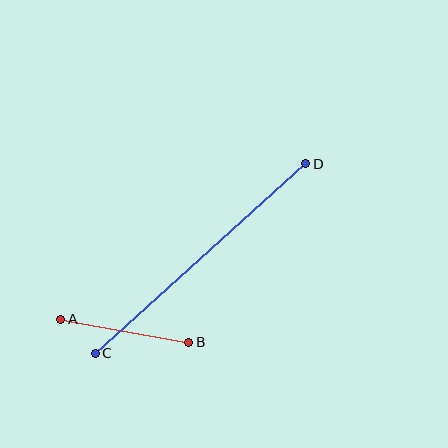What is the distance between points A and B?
The distance is approximately 130 pixels.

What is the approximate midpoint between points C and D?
The midpoint is at approximately (200, 259) pixels.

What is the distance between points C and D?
The distance is approximately 283 pixels.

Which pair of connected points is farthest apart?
Points C and D are farthest apart.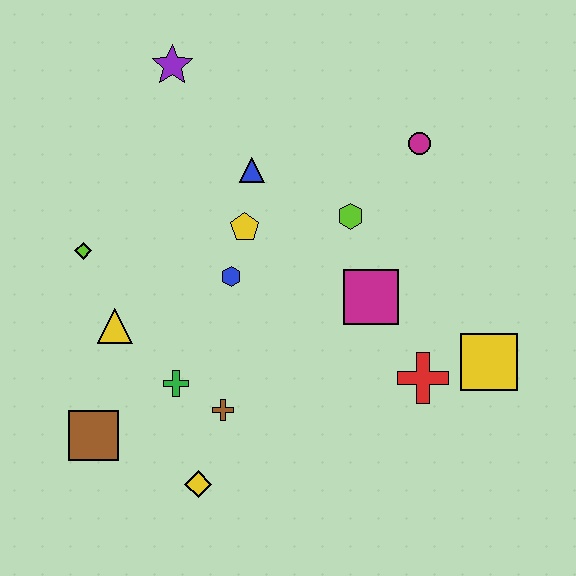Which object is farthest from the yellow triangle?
The yellow square is farthest from the yellow triangle.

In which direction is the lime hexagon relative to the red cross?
The lime hexagon is above the red cross.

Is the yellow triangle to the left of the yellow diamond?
Yes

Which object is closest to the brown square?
The green cross is closest to the brown square.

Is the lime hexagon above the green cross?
Yes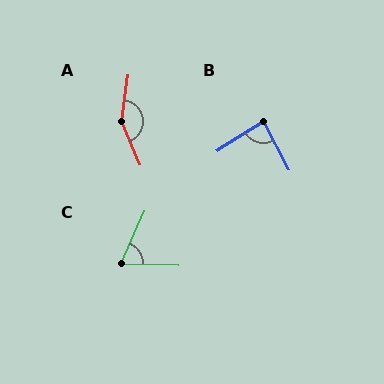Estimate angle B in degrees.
Approximately 85 degrees.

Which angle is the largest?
A, at approximately 149 degrees.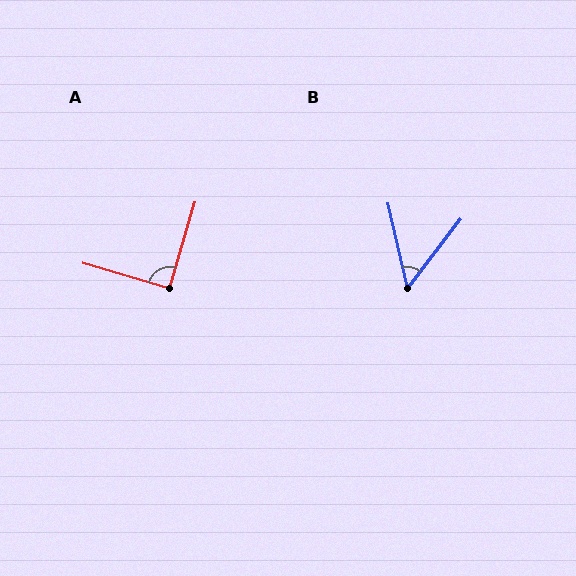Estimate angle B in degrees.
Approximately 50 degrees.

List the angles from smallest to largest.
B (50°), A (90°).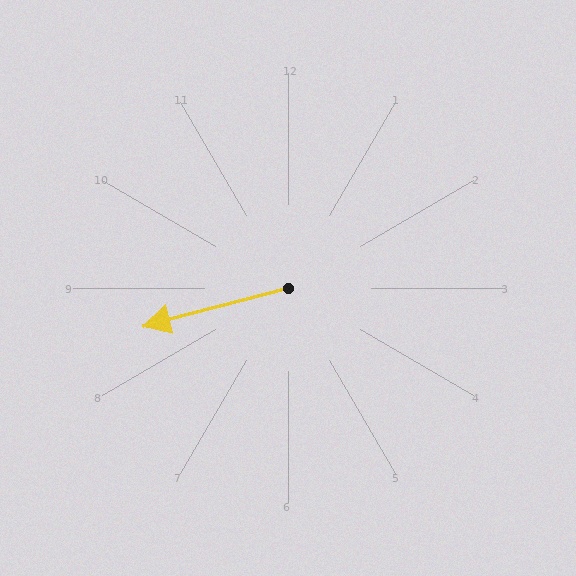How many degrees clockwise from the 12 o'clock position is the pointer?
Approximately 255 degrees.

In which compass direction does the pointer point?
West.